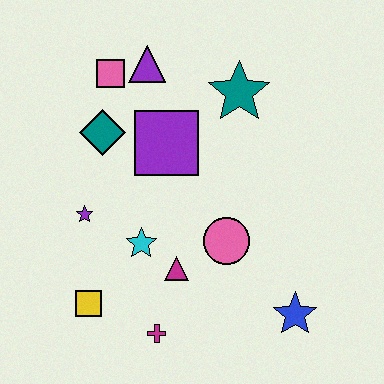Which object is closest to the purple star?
The cyan star is closest to the purple star.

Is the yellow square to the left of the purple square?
Yes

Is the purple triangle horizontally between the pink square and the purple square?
Yes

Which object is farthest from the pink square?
The blue star is farthest from the pink square.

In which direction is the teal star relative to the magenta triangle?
The teal star is above the magenta triangle.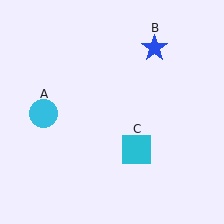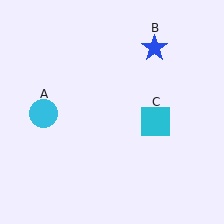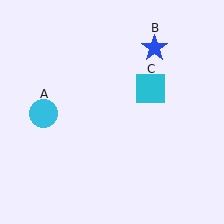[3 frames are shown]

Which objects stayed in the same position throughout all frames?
Cyan circle (object A) and blue star (object B) remained stationary.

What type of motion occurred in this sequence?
The cyan square (object C) rotated counterclockwise around the center of the scene.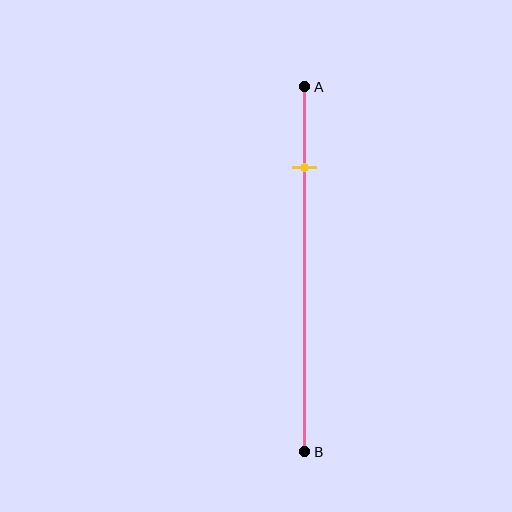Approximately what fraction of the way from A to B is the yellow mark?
The yellow mark is approximately 20% of the way from A to B.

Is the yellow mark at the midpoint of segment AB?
No, the mark is at about 20% from A, not at the 50% midpoint.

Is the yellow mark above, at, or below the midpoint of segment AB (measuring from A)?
The yellow mark is above the midpoint of segment AB.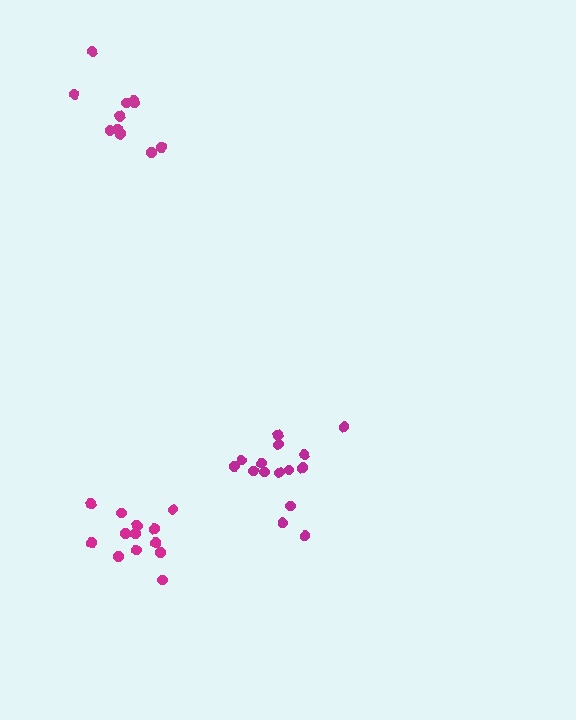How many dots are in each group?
Group 1: 13 dots, Group 2: 15 dots, Group 3: 11 dots (39 total).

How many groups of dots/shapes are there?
There are 3 groups.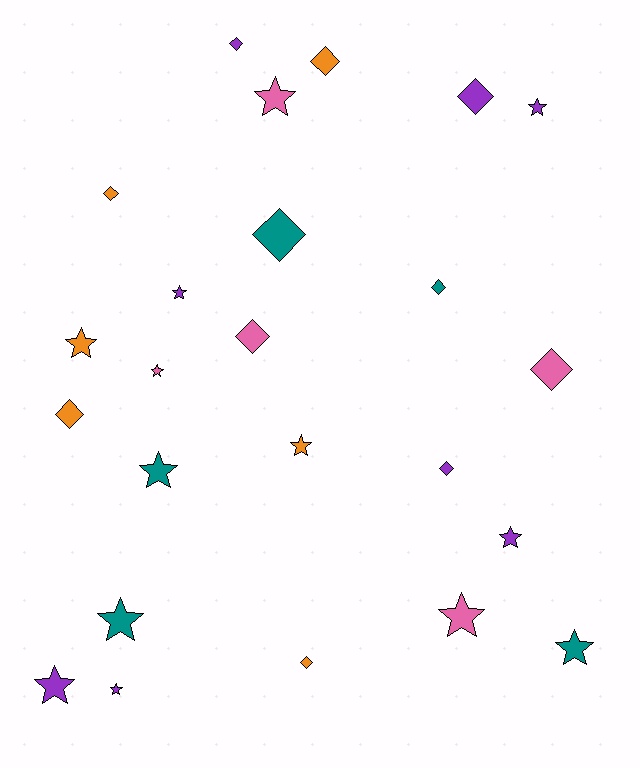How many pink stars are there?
There are 3 pink stars.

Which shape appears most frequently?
Star, with 13 objects.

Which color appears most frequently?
Purple, with 8 objects.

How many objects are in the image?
There are 24 objects.